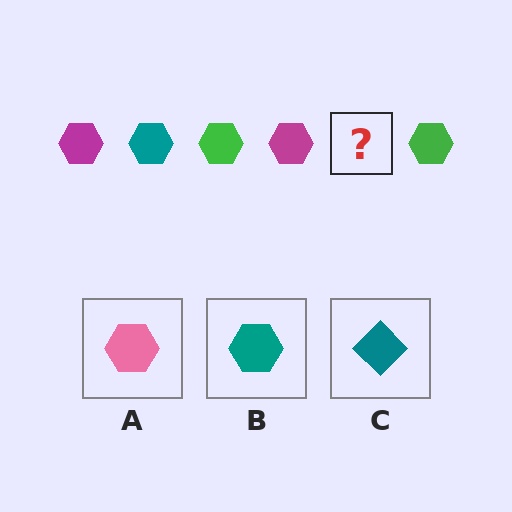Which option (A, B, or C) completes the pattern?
B.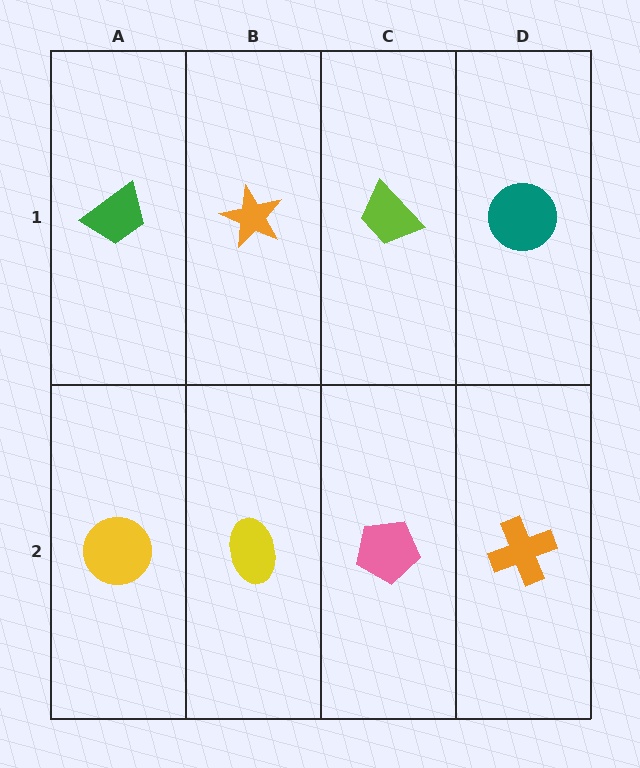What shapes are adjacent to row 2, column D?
A teal circle (row 1, column D), a pink pentagon (row 2, column C).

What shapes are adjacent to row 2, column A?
A green trapezoid (row 1, column A), a yellow ellipse (row 2, column B).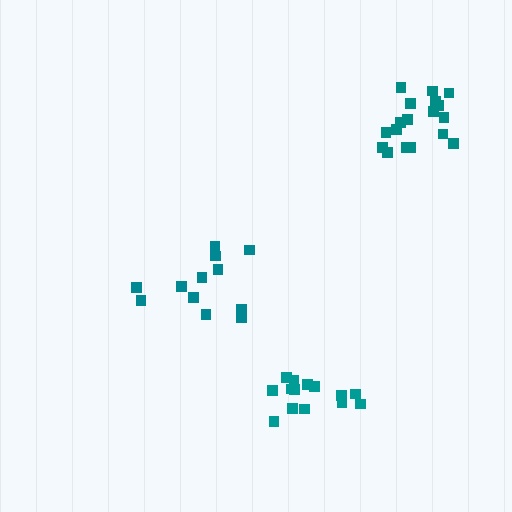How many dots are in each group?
Group 1: 12 dots, Group 2: 18 dots, Group 3: 14 dots (44 total).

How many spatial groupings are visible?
There are 3 spatial groupings.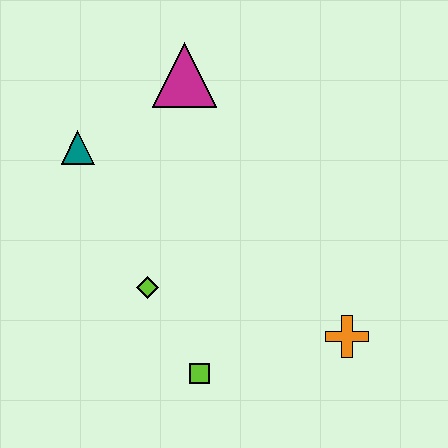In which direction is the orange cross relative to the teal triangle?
The orange cross is to the right of the teal triangle.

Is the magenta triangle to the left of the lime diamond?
No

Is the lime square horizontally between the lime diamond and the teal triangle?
No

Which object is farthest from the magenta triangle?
The orange cross is farthest from the magenta triangle.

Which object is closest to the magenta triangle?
The teal triangle is closest to the magenta triangle.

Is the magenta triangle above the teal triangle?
Yes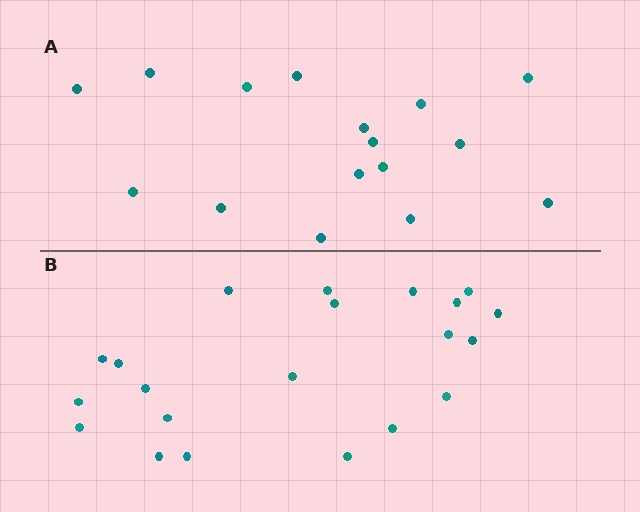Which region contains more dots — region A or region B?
Region B (the bottom region) has more dots.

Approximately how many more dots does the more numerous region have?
Region B has about 5 more dots than region A.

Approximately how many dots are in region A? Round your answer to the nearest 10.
About 20 dots. (The exact count is 16, which rounds to 20.)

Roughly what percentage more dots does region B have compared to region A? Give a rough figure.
About 30% more.